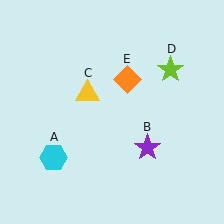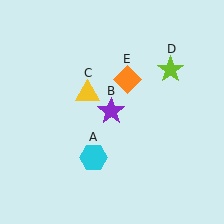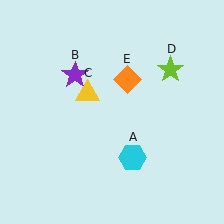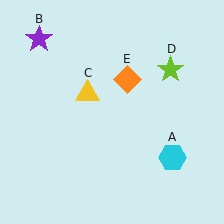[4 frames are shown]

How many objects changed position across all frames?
2 objects changed position: cyan hexagon (object A), purple star (object B).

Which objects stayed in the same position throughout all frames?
Yellow triangle (object C) and lime star (object D) and orange diamond (object E) remained stationary.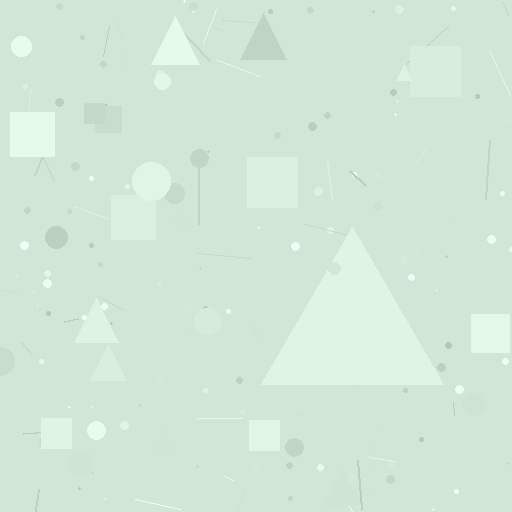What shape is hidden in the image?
A triangle is hidden in the image.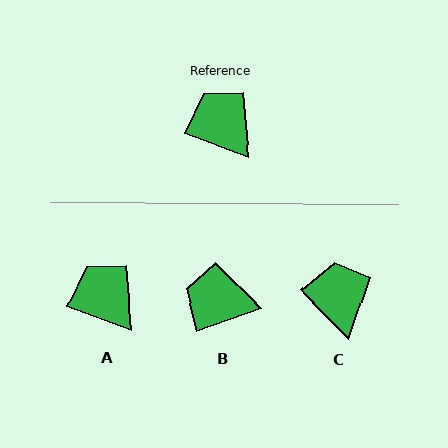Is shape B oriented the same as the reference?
No, it is off by about 40 degrees.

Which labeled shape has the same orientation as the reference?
A.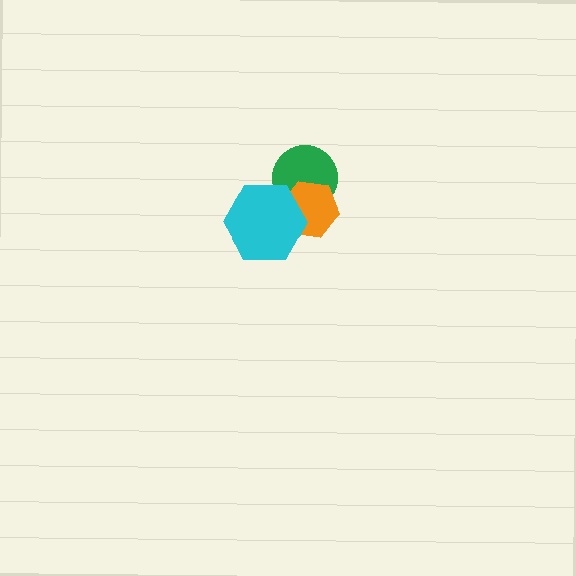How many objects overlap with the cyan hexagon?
2 objects overlap with the cyan hexagon.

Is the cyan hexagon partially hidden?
No, no other shape covers it.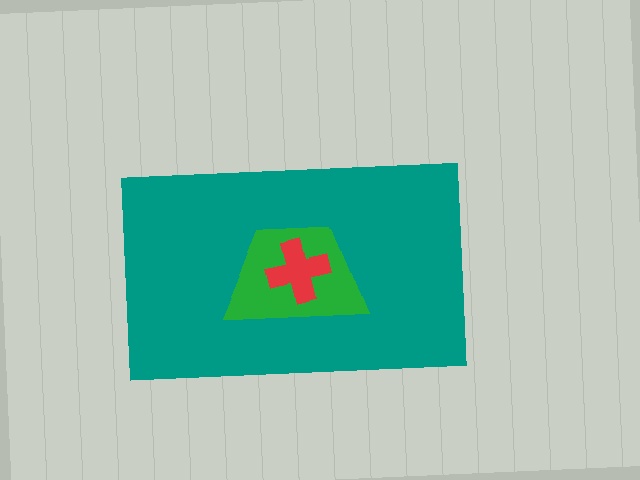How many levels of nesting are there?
3.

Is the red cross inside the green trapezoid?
Yes.